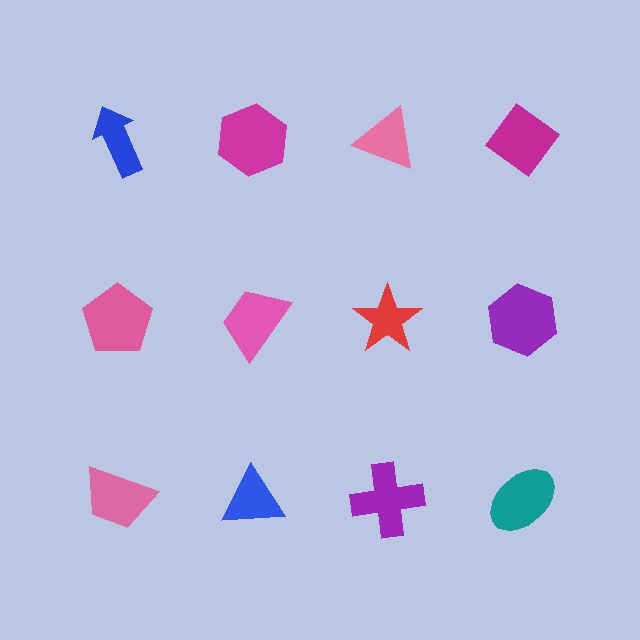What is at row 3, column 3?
A purple cross.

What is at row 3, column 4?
A teal ellipse.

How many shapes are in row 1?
4 shapes.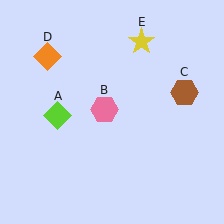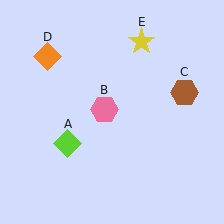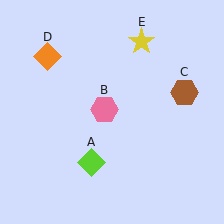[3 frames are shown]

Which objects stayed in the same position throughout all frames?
Pink hexagon (object B) and brown hexagon (object C) and orange diamond (object D) and yellow star (object E) remained stationary.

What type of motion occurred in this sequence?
The lime diamond (object A) rotated counterclockwise around the center of the scene.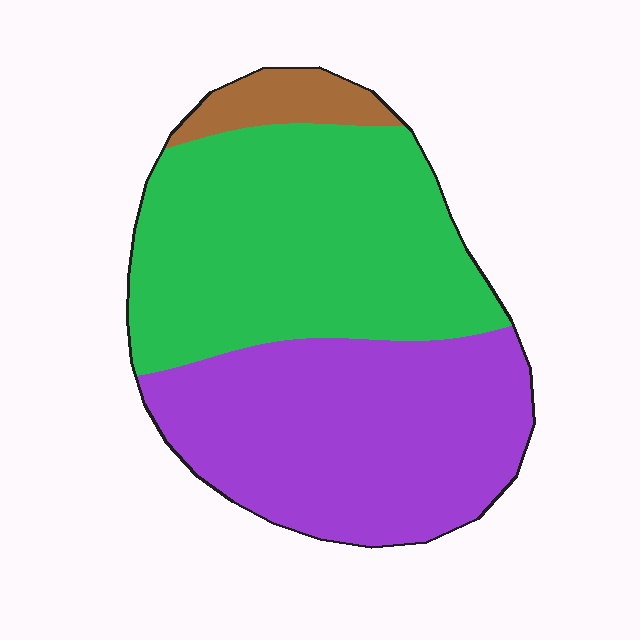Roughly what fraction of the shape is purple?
Purple covers 44% of the shape.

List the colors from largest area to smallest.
From largest to smallest: green, purple, brown.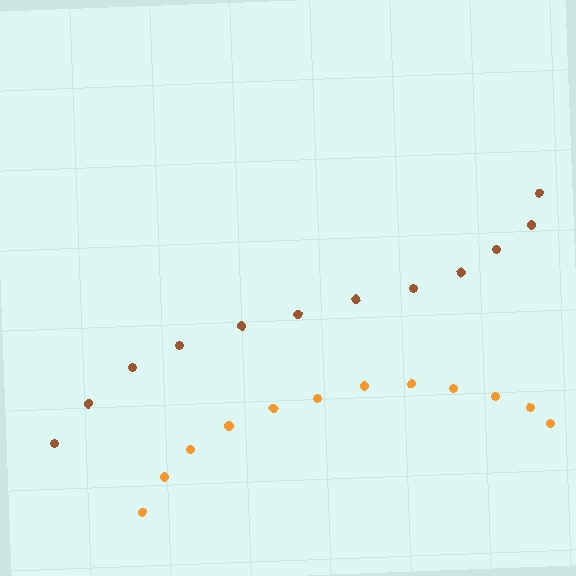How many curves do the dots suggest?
There are 2 distinct paths.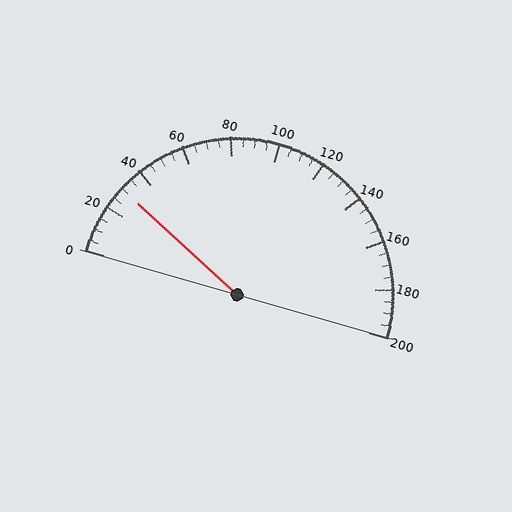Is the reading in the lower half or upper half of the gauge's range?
The reading is in the lower half of the range (0 to 200).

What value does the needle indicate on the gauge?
The needle indicates approximately 30.